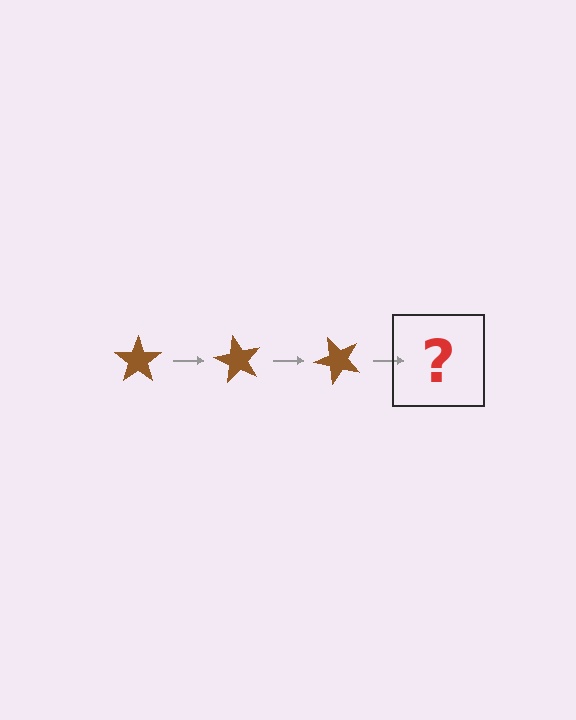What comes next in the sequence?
The next element should be a brown star rotated 180 degrees.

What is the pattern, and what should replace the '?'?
The pattern is that the star rotates 60 degrees each step. The '?' should be a brown star rotated 180 degrees.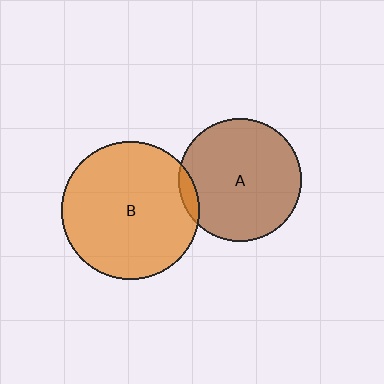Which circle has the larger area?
Circle B (orange).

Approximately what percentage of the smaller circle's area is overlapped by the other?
Approximately 5%.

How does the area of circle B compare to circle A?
Approximately 1.3 times.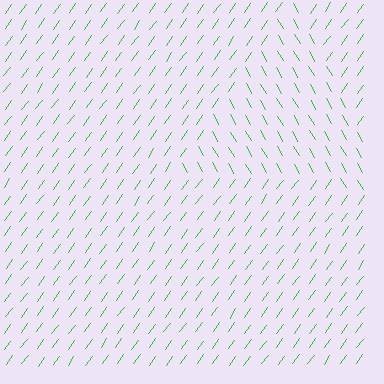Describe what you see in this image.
The image is filled with small green line segments. A triangle region in the image has lines oriented differently from the surrounding lines, creating a visible texture boundary.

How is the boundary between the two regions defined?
The boundary is defined purely by a change in line orientation (approximately 65 degrees difference). All lines are the same color and thickness.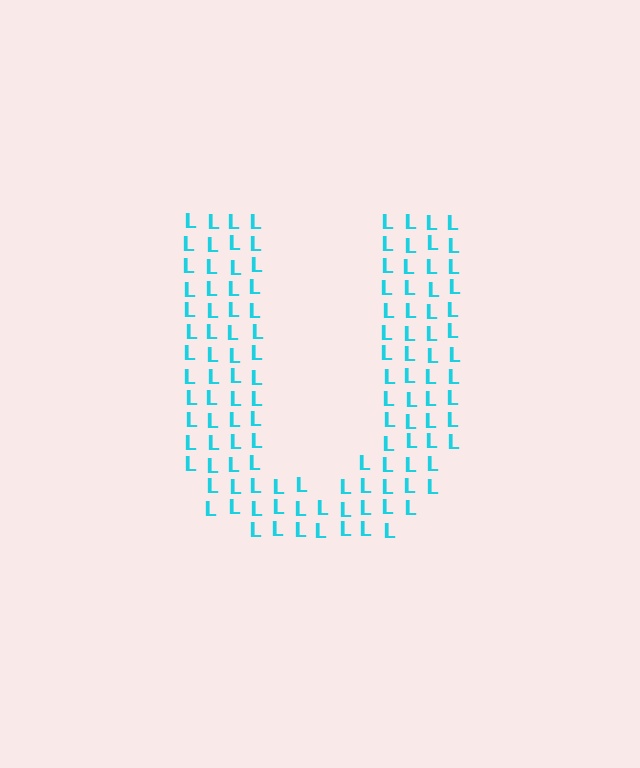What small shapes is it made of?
It is made of small letter L's.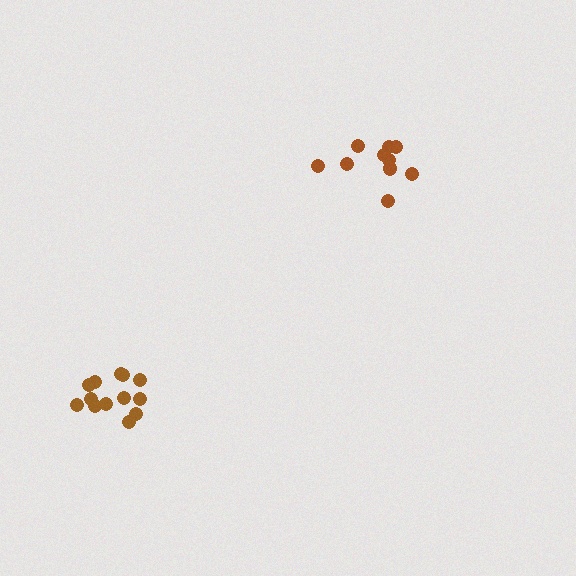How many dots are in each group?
Group 1: 10 dots, Group 2: 13 dots (23 total).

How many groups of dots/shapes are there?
There are 2 groups.